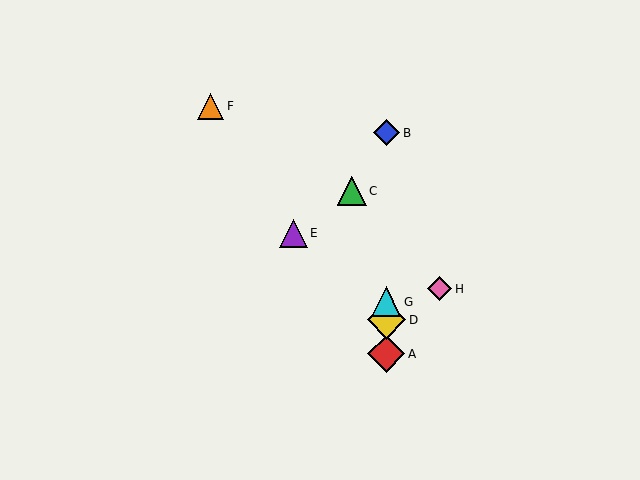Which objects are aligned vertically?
Objects A, B, D, G are aligned vertically.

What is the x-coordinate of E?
Object E is at x≈293.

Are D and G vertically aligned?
Yes, both are at x≈386.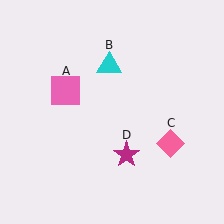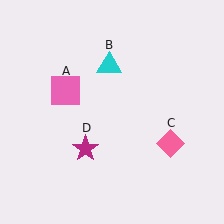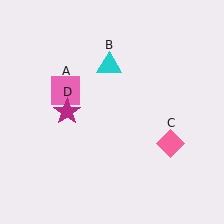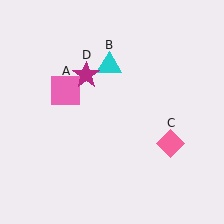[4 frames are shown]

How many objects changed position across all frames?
1 object changed position: magenta star (object D).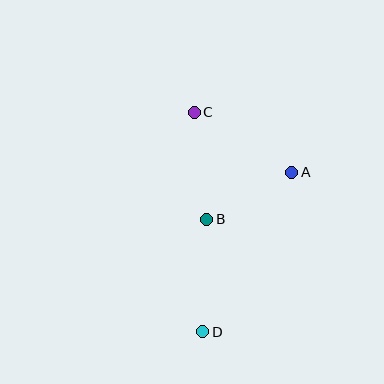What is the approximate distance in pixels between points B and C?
The distance between B and C is approximately 108 pixels.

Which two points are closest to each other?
Points A and B are closest to each other.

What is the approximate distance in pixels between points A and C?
The distance between A and C is approximately 114 pixels.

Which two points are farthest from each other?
Points C and D are farthest from each other.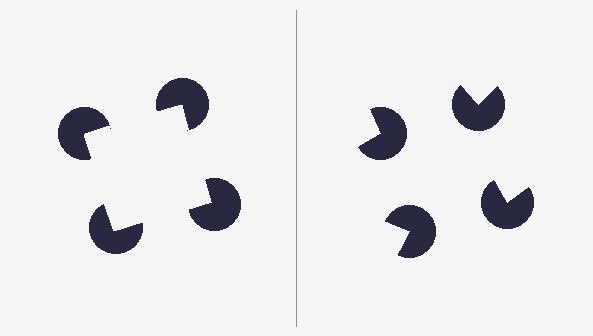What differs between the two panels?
The pac-man discs are positioned identically on both sides; only the wedge orientations differ. On the left they align to a square; on the right they are misaligned.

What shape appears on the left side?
An illusory square.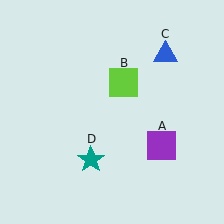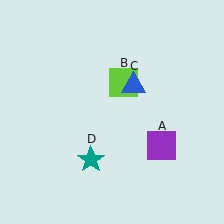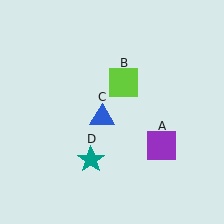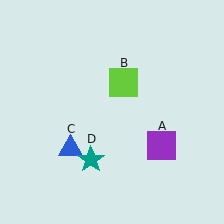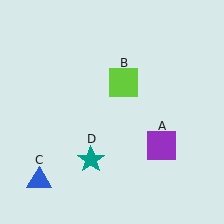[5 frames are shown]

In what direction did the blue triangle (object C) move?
The blue triangle (object C) moved down and to the left.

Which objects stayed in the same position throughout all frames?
Purple square (object A) and lime square (object B) and teal star (object D) remained stationary.